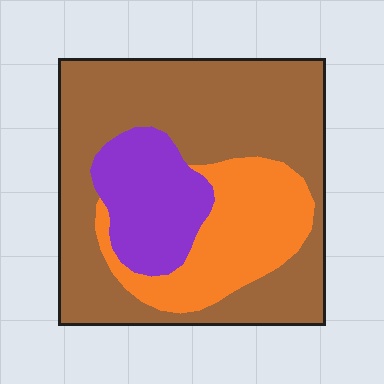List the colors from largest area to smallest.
From largest to smallest: brown, orange, purple.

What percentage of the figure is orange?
Orange takes up less than a quarter of the figure.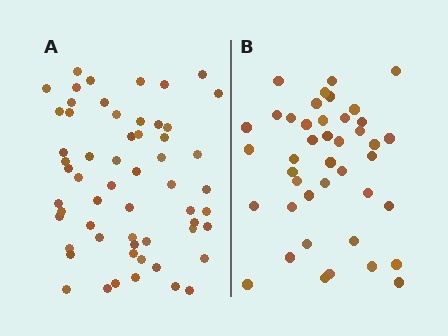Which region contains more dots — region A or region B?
Region A (the left region) has more dots.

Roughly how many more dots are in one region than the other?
Region A has approximately 15 more dots than region B.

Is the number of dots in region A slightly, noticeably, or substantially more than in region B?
Region A has noticeably more, but not dramatically so. The ratio is roughly 1.4 to 1.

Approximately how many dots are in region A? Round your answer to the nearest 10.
About 60 dots. (The exact count is 58, which rounds to 60.)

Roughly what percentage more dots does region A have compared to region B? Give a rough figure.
About 40% more.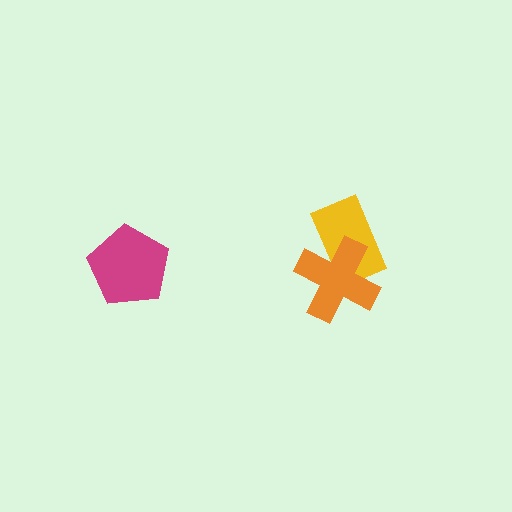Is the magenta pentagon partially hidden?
No, no other shape covers it.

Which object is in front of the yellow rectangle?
The orange cross is in front of the yellow rectangle.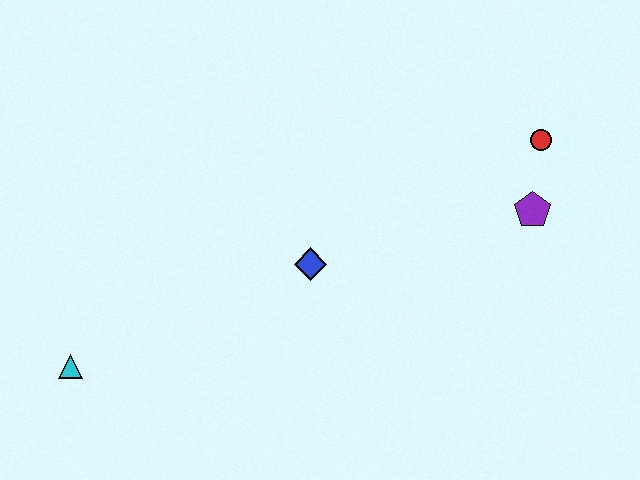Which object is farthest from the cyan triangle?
The red circle is farthest from the cyan triangle.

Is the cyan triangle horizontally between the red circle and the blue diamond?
No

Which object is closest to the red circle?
The purple pentagon is closest to the red circle.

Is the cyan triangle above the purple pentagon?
No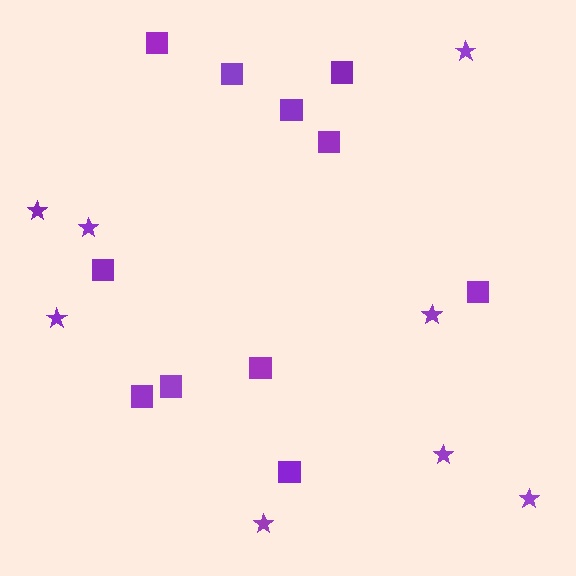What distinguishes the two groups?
There are 2 groups: one group of squares (11) and one group of stars (8).